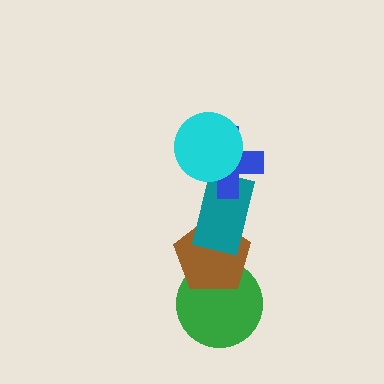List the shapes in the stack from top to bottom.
From top to bottom: the cyan circle, the blue cross, the teal rectangle, the brown pentagon, the green circle.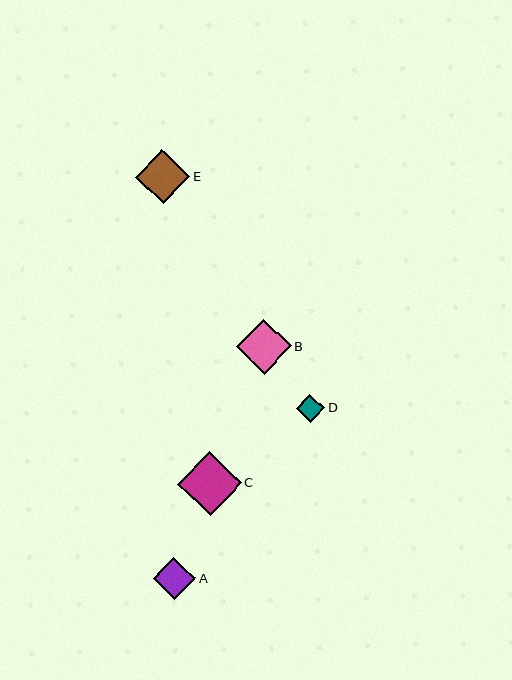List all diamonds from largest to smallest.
From largest to smallest: C, B, E, A, D.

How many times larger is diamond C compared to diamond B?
Diamond C is approximately 1.2 times the size of diamond B.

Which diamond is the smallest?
Diamond D is the smallest with a size of approximately 28 pixels.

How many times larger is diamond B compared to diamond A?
Diamond B is approximately 1.3 times the size of diamond A.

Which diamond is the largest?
Diamond C is the largest with a size of approximately 64 pixels.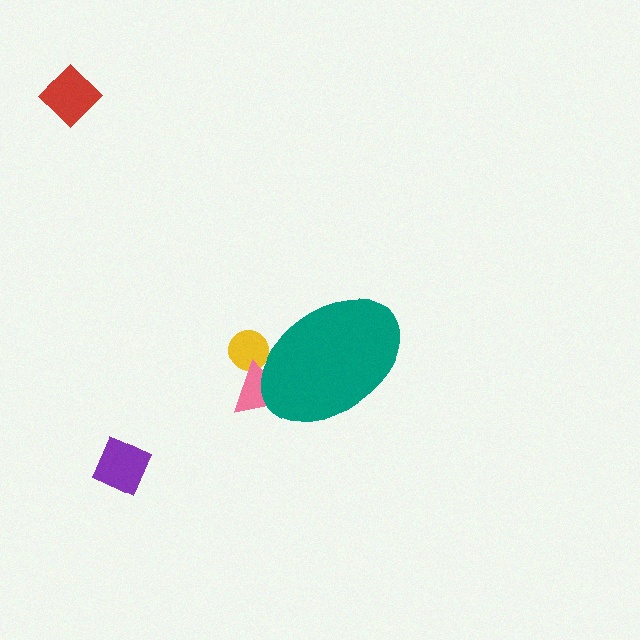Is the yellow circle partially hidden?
Yes, the yellow circle is partially hidden behind the teal ellipse.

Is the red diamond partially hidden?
No, the red diamond is fully visible.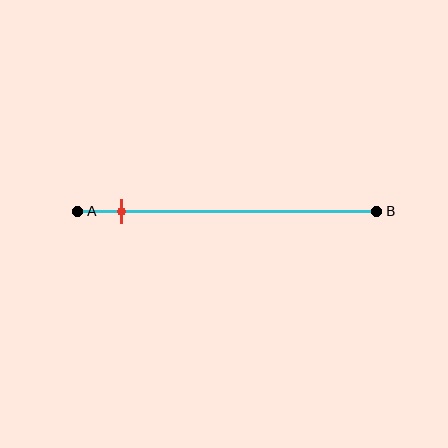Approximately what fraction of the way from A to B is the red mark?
The red mark is approximately 15% of the way from A to B.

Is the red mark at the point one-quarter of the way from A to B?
No, the mark is at about 15% from A, not at the 25% one-quarter point.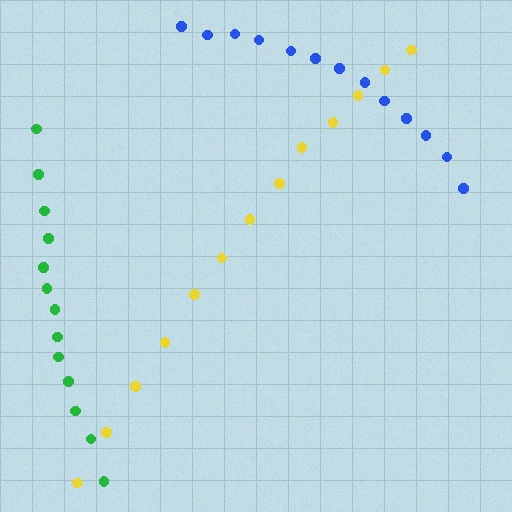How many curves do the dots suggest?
There are 3 distinct paths.